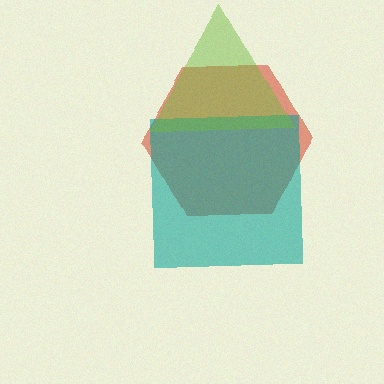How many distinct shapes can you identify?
There are 3 distinct shapes: a red hexagon, a teal square, a lime triangle.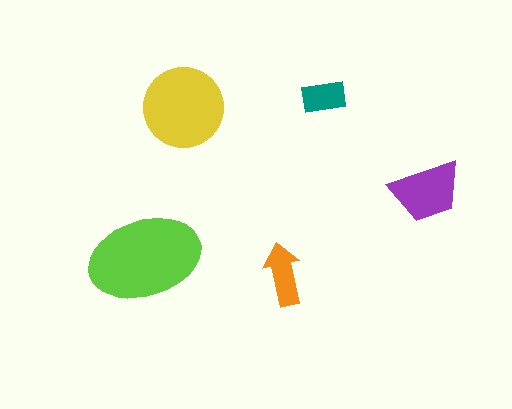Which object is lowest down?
The orange arrow is bottommost.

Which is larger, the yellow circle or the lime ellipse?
The lime ellipse.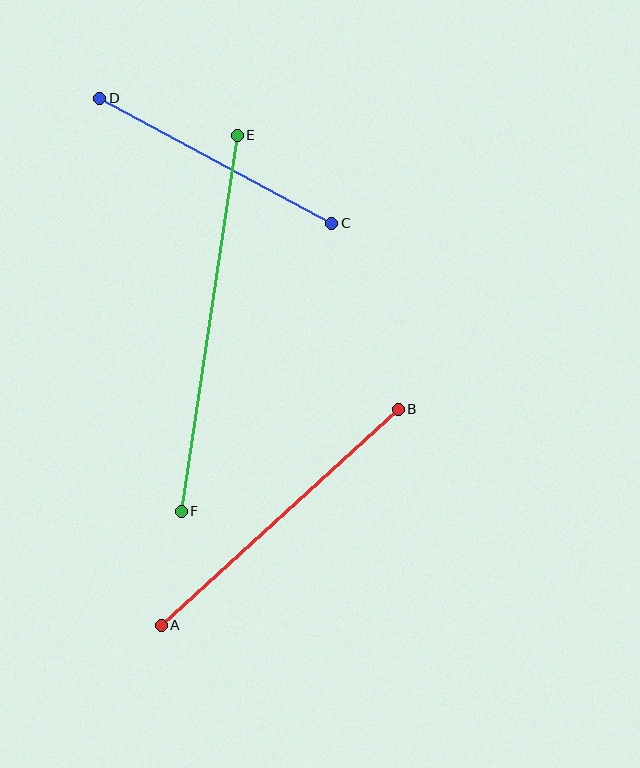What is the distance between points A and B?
The distance is approximately 321 pixels.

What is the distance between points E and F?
The distance is approximately 380 pixels.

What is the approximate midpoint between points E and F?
The midpoint is at approximately (209, 323) pixels.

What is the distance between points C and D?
The distance is approximately 264 pixels.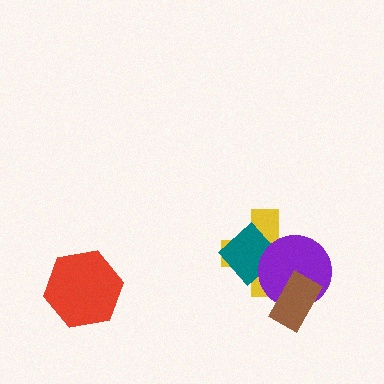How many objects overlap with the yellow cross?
3 objects overlap with the yellow cross.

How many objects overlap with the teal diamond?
2 objects overlap with the teal diamond.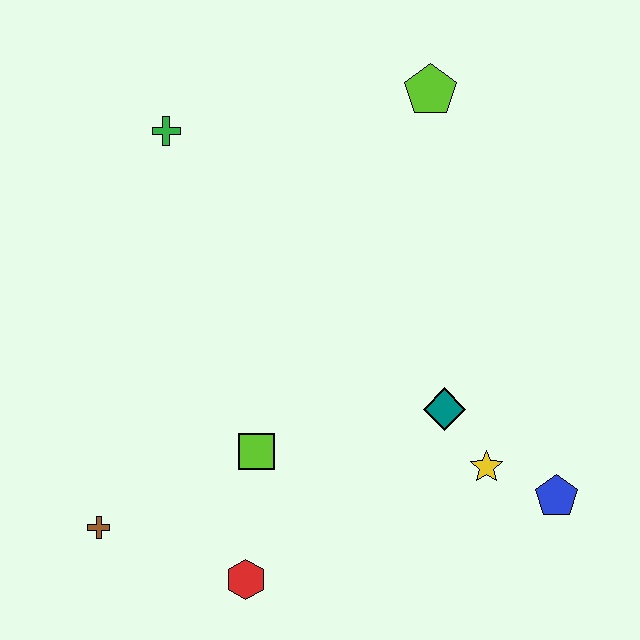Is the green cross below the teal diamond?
No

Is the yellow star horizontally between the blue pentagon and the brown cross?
Yes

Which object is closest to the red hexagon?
The lime square is closest to the red hexagon.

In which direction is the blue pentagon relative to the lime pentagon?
The blue pentagon is below the lime pentagon.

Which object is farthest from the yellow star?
The green cross is farthest from the yellow star.